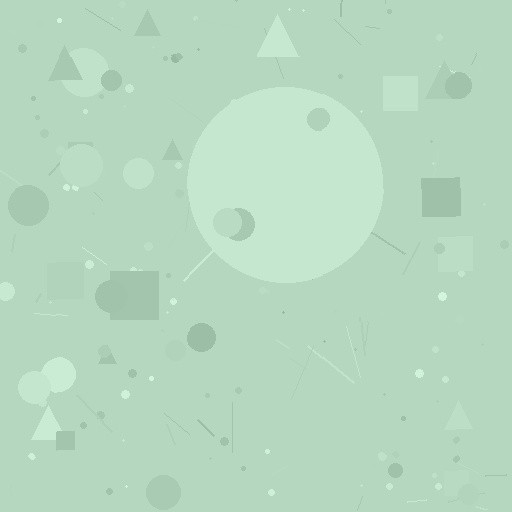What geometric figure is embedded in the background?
A circle is embedded in the background.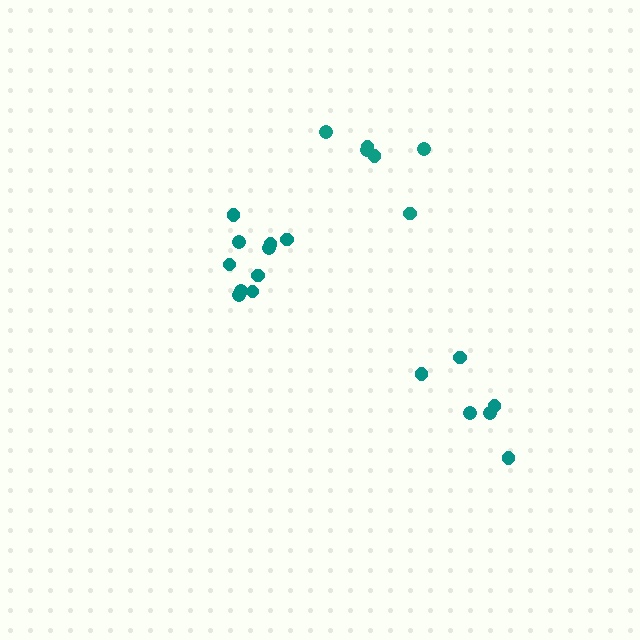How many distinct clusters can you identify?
There are 3 distinct clusters.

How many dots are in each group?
Group 1: 10 dots, Group 2: 6 dots, Group 3: 6 dots (22 total).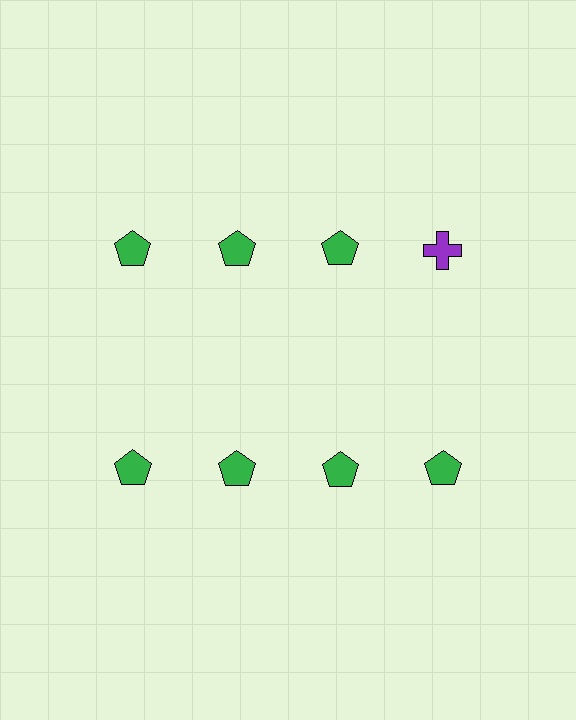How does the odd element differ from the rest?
It differs in both color (purple instead of green) and shape (cross instead of pentagon).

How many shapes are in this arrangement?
There are 8 shapes arranged in a grid pattern.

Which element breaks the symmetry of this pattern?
The purple cross in the top row, second from right column breaks the symmetry. All other shapes are green pentagons.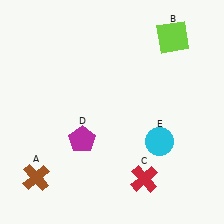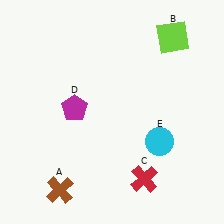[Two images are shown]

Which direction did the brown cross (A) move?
The brown cross (A) moved right.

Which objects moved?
The objects that moved are: the brown cross (A), the magenta pentagon (D).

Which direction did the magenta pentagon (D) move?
The magenta pentagon (D) moved up.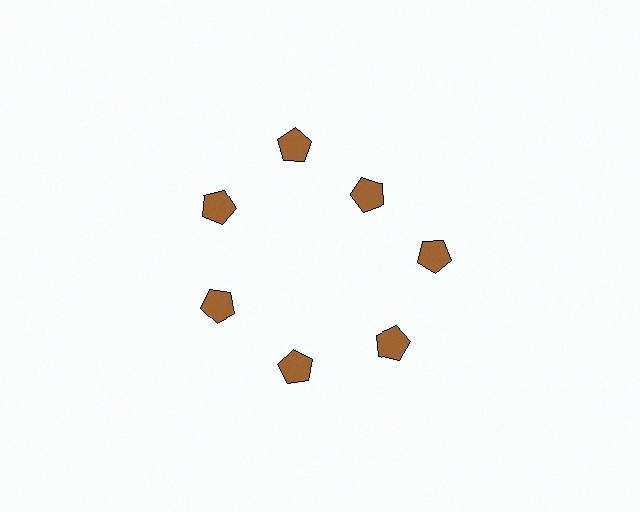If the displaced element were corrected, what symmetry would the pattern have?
It would have 7-fold rotational symmetry — the pattern would map onto itself every 51 degrees.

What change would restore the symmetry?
The symmetry would be restored by moving it outward, back onto the ring so that all 7 pentagons sit at equal angles and equal distance from the center.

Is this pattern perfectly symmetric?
No. The 7 brown pentagons are arranged in a ring, but one element near the 1 o'clock position is pulled inward toward the center, breaking the 7-fold rotational symmetry.